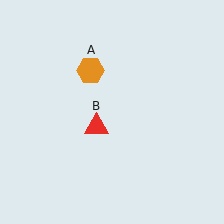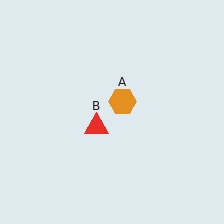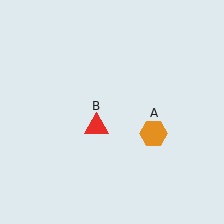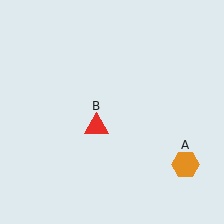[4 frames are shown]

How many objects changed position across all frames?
1 object changed position: orange hexagon (object A).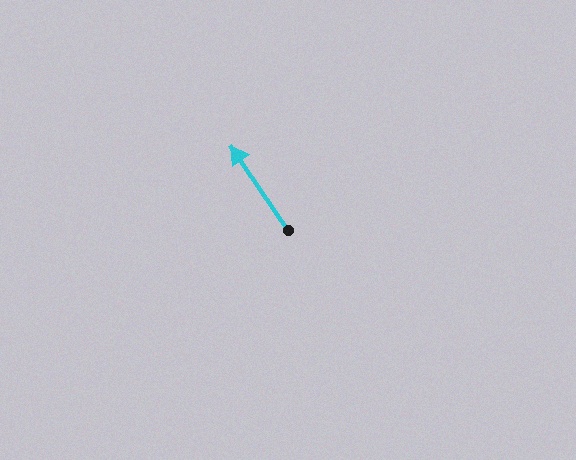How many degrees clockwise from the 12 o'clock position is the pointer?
Approximately 326 degrees.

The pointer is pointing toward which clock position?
Roughly 11 o'clock.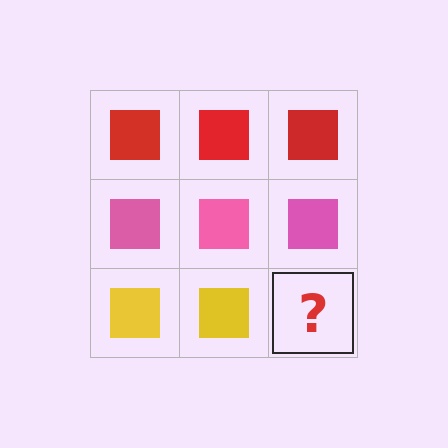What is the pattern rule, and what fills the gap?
The rule is that each row has a consistent color. The gap should be filled with a yellow square.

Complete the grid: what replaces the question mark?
The question mark should be replaced with a yellow square.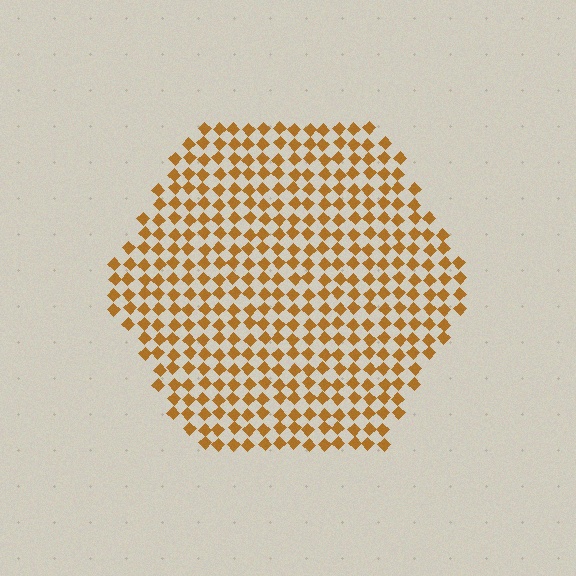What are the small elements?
The small elements are diamonds.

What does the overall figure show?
The overall figure shows a hexagon.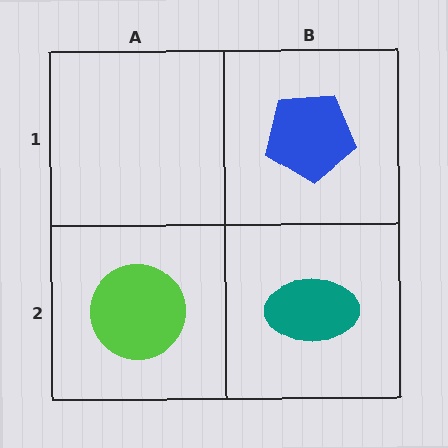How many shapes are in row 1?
1 shape.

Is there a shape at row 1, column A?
No, that cell is empty.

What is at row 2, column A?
A lime circle.